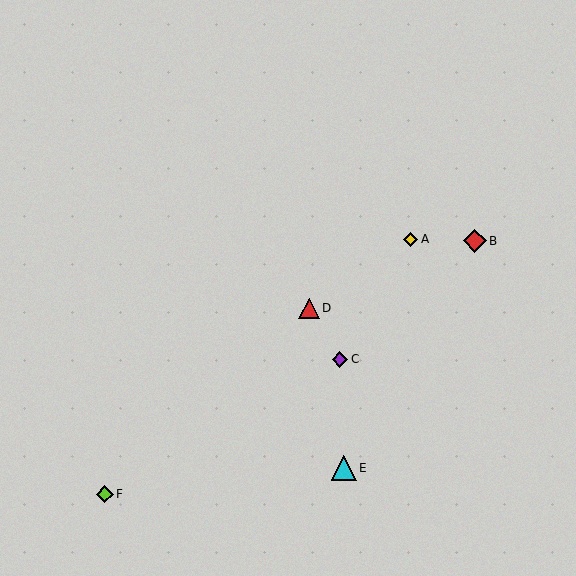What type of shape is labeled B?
Shape B is a red diamond.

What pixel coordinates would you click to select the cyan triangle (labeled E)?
Click at (344, 468) to select the cyan triangle E.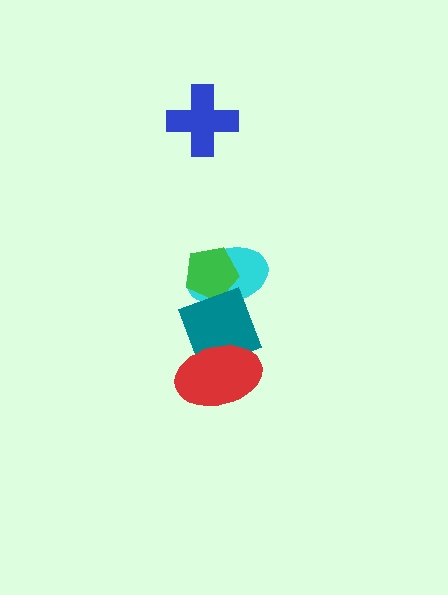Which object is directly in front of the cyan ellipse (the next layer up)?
The green pentagon is directly in front of the cyan ellipse.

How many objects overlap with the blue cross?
0 objects overlap with the blue cross.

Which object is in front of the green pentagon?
The teal diamond is in front of the green pentagon.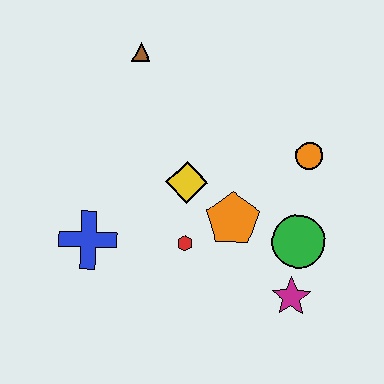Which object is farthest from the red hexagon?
The brown triangle is farthest from the red hexagon.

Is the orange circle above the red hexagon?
Yes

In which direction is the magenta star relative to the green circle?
The magenta star is below the green circle.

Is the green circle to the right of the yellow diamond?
Yes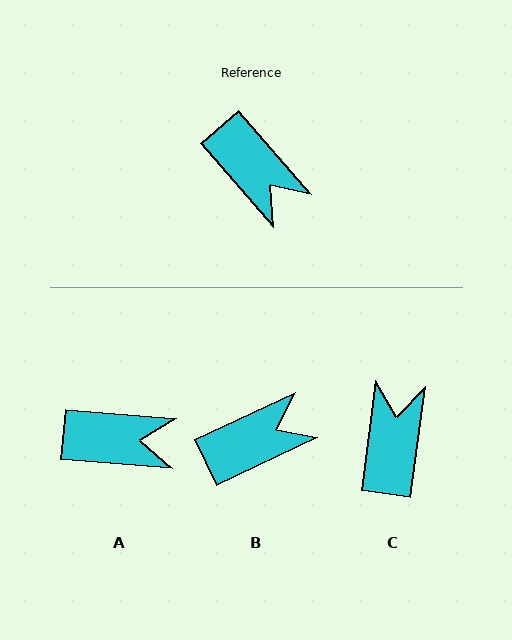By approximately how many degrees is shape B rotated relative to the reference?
Approximately 74 degrees counter-clockwise.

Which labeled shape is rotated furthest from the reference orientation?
C, about 131 degrees away.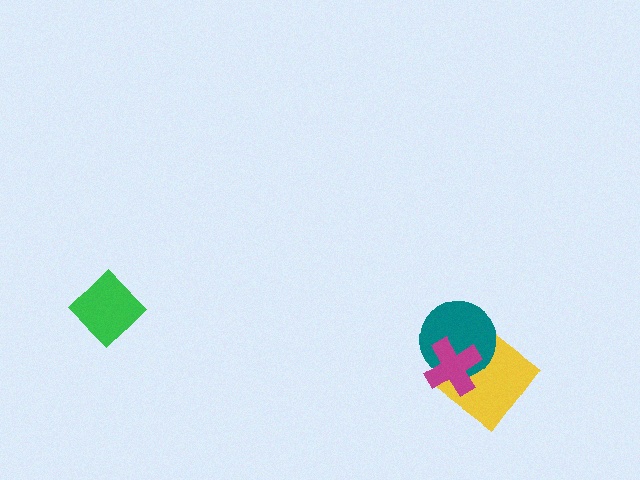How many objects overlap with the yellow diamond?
2 objects overlap with the yellow diamond.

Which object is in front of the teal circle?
The magenta cross is in front of the teal circle.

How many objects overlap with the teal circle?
2 objects overlap with the teal circle.